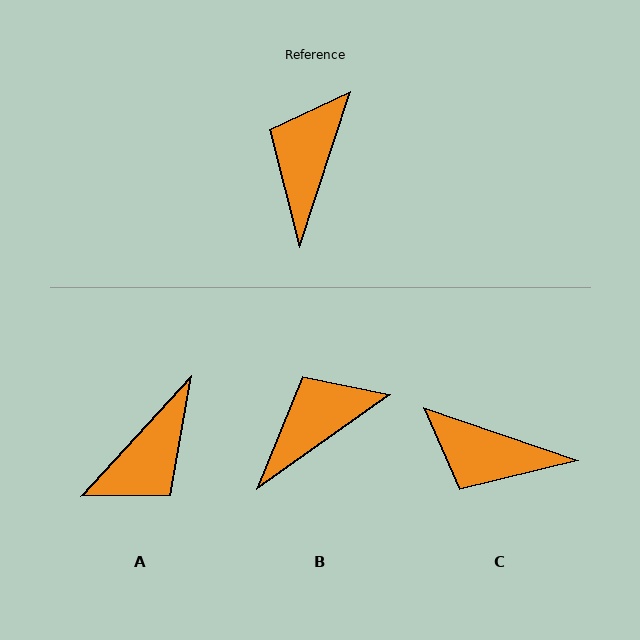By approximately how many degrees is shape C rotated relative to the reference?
Approximately 89 degrees counter-clockwise.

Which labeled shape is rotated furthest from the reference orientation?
A, about 156 degrees away.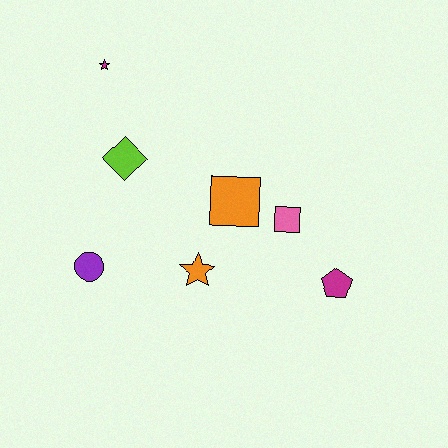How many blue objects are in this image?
There are no blue objects.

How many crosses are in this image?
There are no crosses.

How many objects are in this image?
There are 7 objects.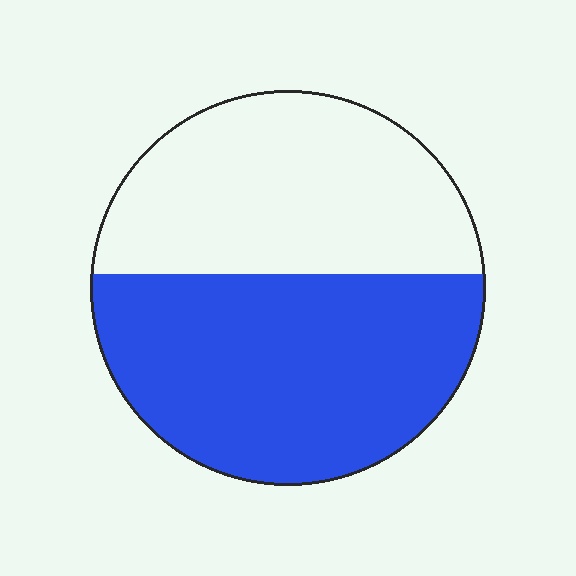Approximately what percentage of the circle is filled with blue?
Approximately 55%.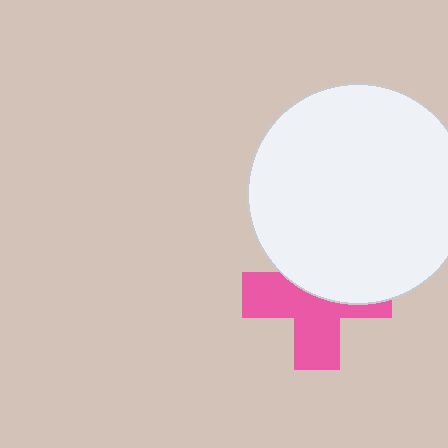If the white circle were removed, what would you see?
You would see the complete pink cross.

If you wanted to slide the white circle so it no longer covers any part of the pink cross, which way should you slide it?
Slide it up — that is the most direct way to separate the two shapes.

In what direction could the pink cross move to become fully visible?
The pink cross could move down. That would shift it out from behind the white circle entirely.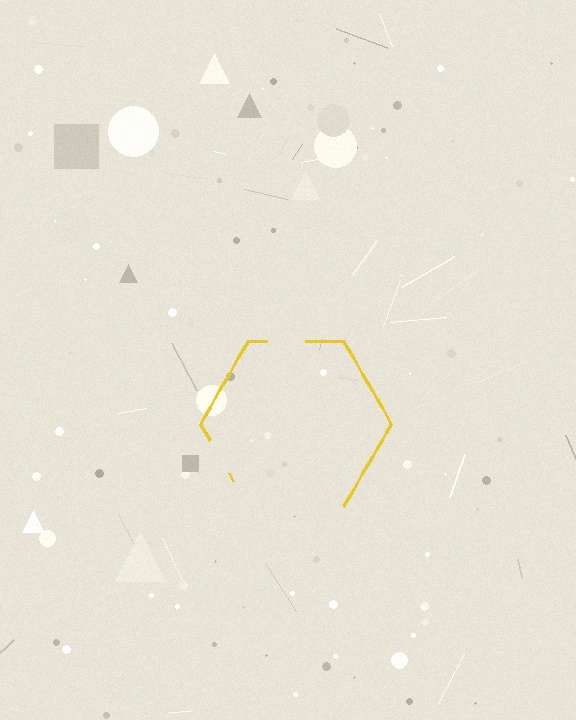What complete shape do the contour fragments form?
The contour fragments form a hexagon.